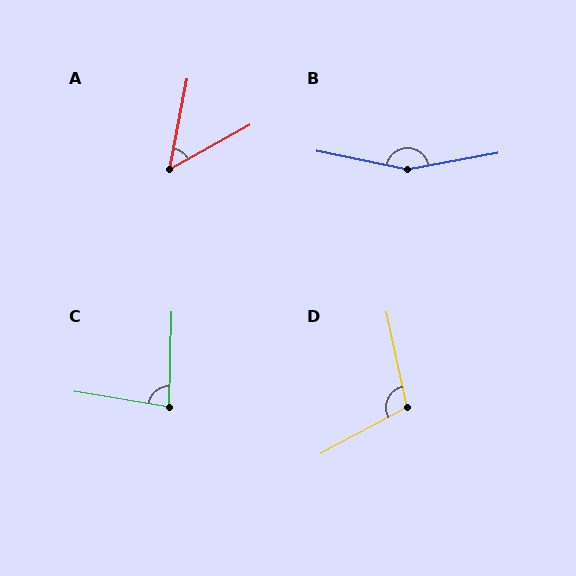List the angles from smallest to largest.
A (50°), C (82°), D (106°), B (158°).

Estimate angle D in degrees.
Approximately 106 degrees.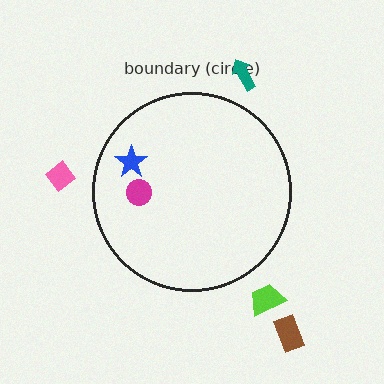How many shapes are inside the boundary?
2 inside, 4 outside.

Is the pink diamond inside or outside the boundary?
Outside.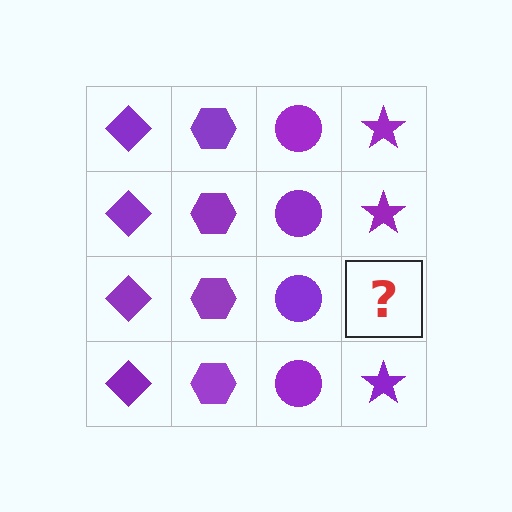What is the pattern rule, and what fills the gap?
The rule is that each column has a consistent shape. The gap should be filled with a purple star.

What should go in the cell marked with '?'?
The missing cell should contain a purple star.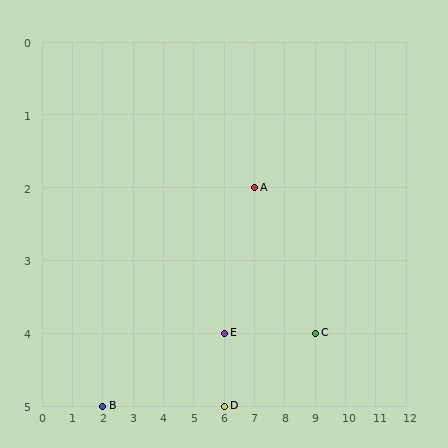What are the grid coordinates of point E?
Point E is at grid coordinates (6, 4).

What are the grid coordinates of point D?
Point D is at grid coordinates (6, 5).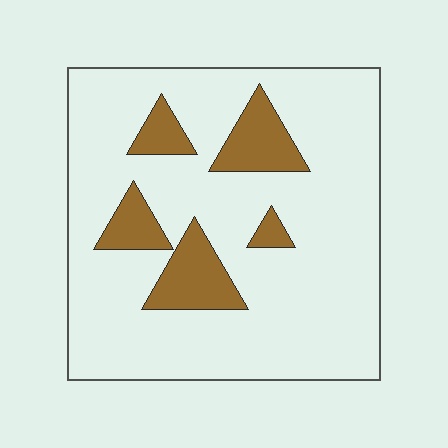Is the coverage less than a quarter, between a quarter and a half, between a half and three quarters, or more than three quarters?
Less than a quarter.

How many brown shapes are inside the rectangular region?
5.